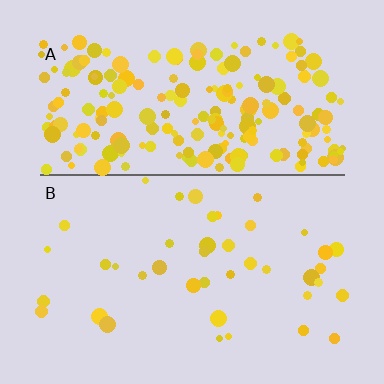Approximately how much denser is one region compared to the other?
Approximately 5.0× — region A over region B.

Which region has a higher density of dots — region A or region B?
A (the top).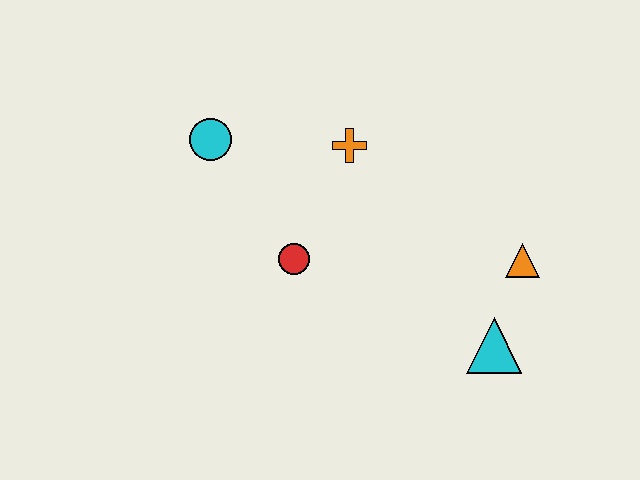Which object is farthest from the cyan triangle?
The cyan circle is farthest from the cyan triangle.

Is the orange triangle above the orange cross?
No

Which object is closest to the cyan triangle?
The orange triangle is closest to the cyan triangle.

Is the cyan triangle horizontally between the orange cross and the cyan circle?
No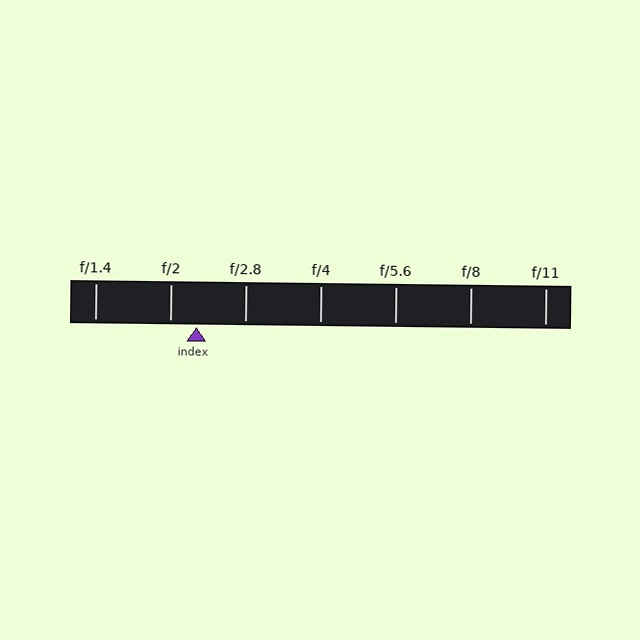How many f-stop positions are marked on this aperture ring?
There are 7 f-stop positions marked.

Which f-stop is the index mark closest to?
The index mark is closest to f/2.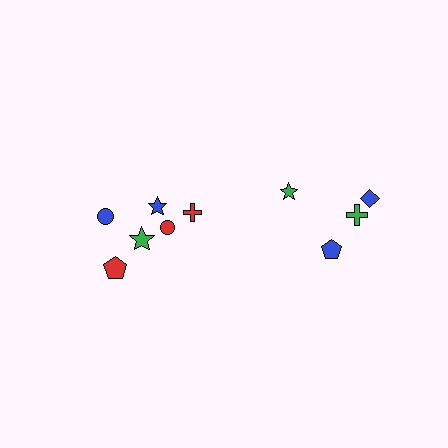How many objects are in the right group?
There are 4 objects.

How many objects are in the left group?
There are 6 objects.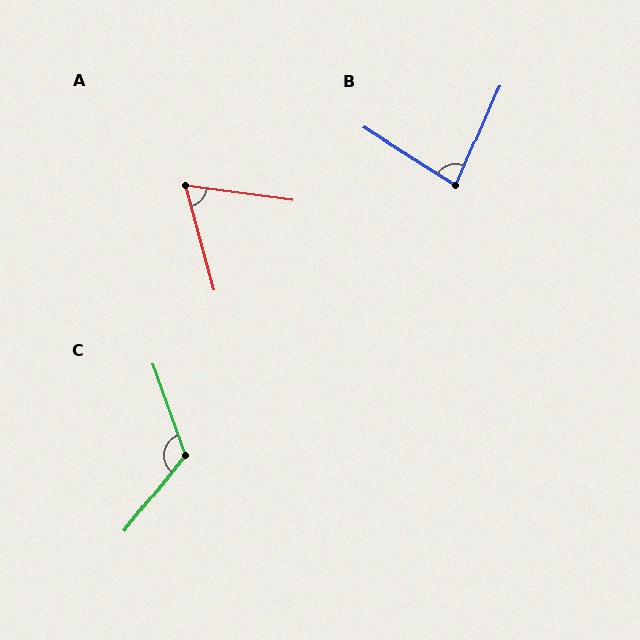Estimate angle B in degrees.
Approximately 81 degrees.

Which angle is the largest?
C, at approximately 122 degrees.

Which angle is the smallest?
A, at approximately 67 degrees.